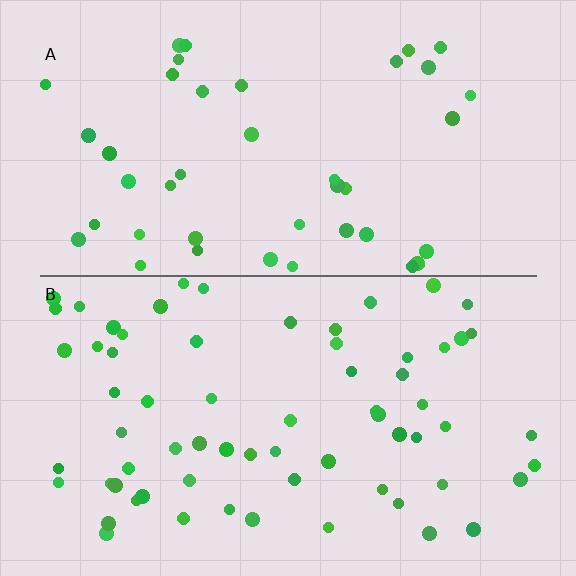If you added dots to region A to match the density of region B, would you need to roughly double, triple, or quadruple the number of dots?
Approximately double.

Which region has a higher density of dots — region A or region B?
B (the bottom).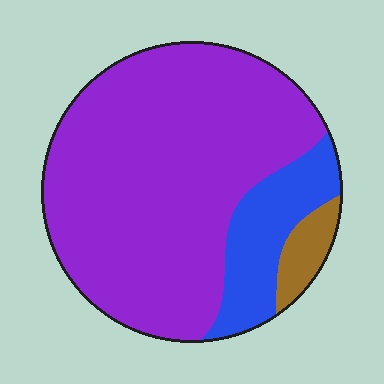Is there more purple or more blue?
Purple.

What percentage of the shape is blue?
Blue takes up about one sixth (1/6) of the shape.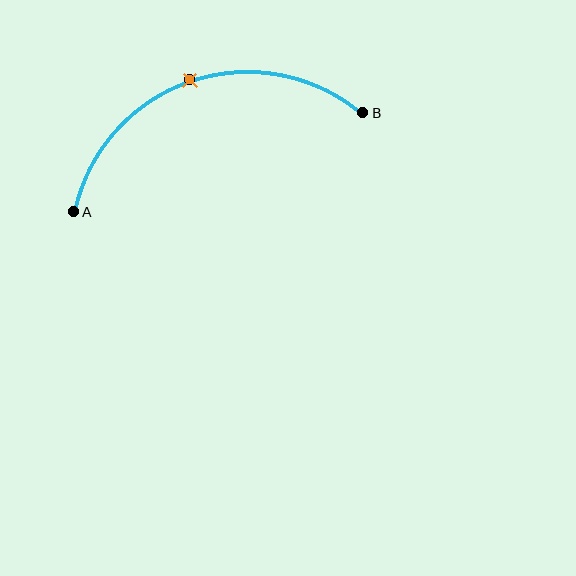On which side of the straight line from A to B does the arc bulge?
The arc bulges above the straight line connecting A and B.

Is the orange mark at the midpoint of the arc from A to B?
Yes. The orange mark lies on the arc at equal arc-length from both A and B — it is the arc midpoint.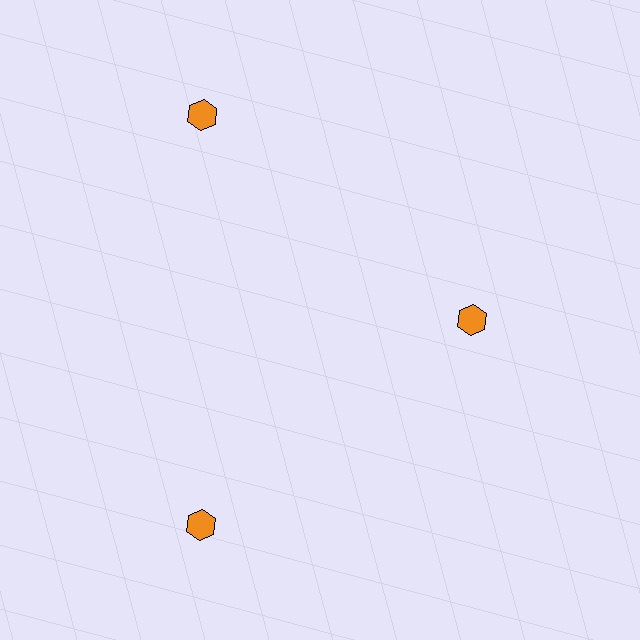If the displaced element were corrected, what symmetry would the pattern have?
It would have 3-fold rotational symmetry — the pattern would map onto itself every 120 degrees.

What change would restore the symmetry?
The symmetry would be restored by moving it outward, back onto the ring so that all 3 hexagons sit at equal angles and equal distance from the center.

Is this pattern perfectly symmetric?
No. The 3 orange hexagons are arranged in a ring, but one element near the 3 o'clock position is pulled inward toward the center, breaking the 3-fold rotational symmetry.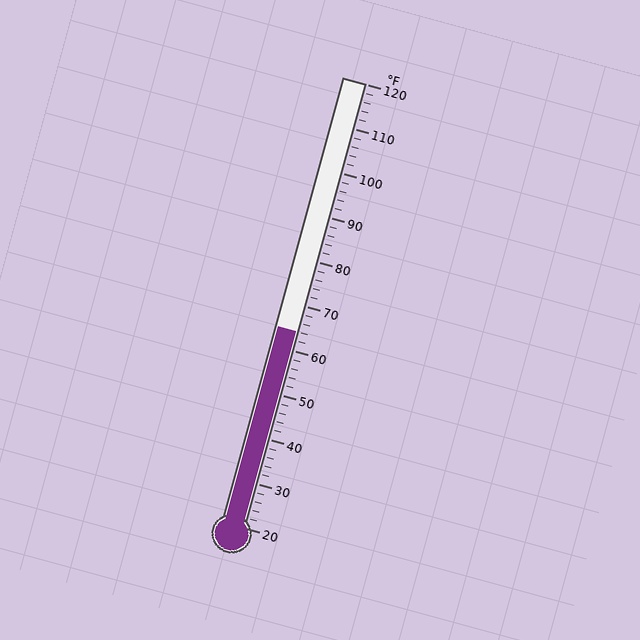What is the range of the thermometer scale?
The thermometer scale ranges from 20°F to 120°F.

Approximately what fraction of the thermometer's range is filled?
The thermometer is filled to approximately 45% of its range.